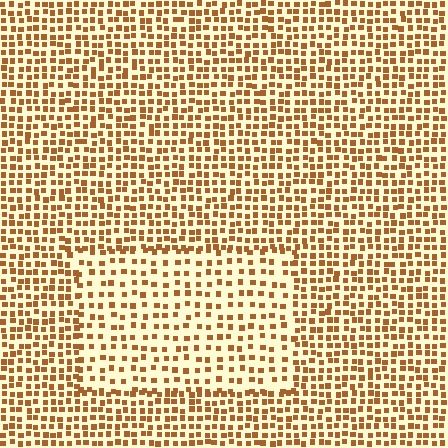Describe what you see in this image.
The image contains small brown elements arranged at two different densities. A rectangle-shaped region is visible where the elements are less densely packed than the surrounding area.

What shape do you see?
I see a rectangle.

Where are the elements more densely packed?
The elements are more densely packed outside the rectangle boundary.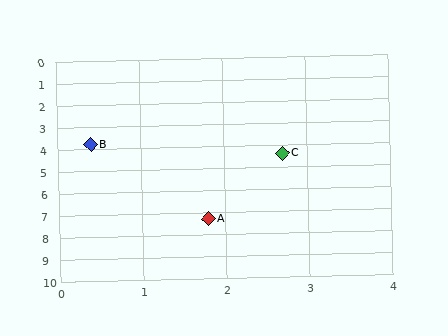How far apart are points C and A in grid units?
Points C and A are about 3.0 grid units apart.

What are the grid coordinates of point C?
Point C is at approximately (2.7, 4.4).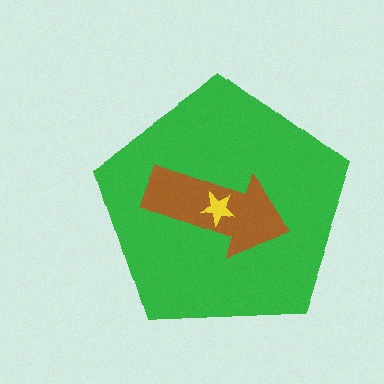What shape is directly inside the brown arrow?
The yellow star.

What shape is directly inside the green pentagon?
The brown arrow.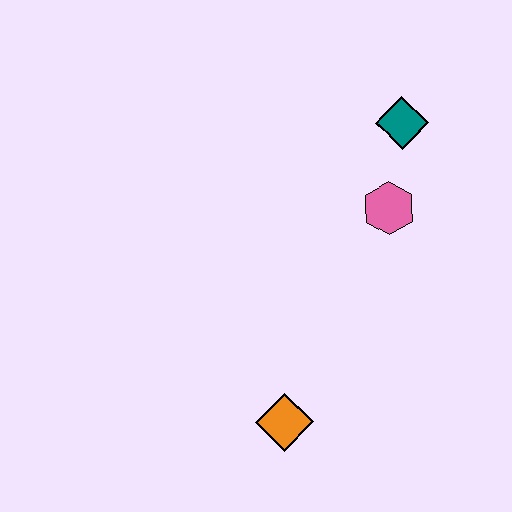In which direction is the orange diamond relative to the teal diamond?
The orange diamond is below the teal diamond.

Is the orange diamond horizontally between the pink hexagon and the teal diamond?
No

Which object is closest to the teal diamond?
The pink hexagon is closest to the teal diamond.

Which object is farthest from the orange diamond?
The teal diamond is farthest from the orange diamond.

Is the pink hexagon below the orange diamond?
No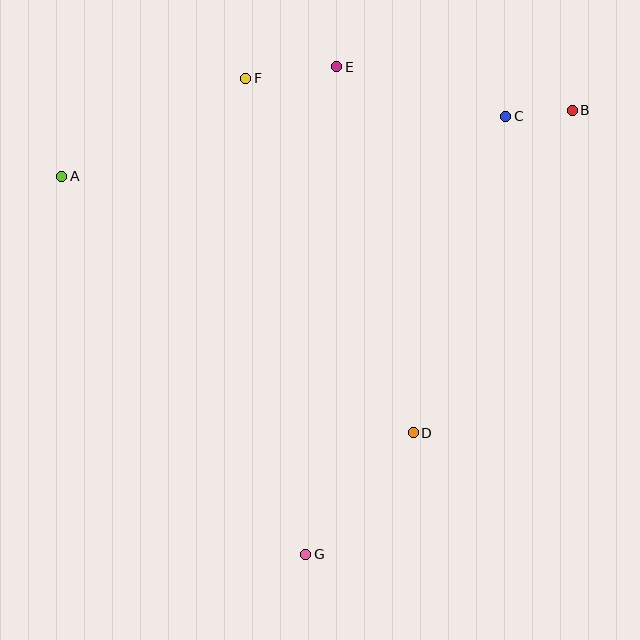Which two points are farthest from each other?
Points B and G are farthest from each other.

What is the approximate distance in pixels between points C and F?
The distance between C and F is approximately 263 pixels.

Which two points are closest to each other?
Points B and C are closest to each other.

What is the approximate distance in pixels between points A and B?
The distance between A and B is approximately 515 pixels.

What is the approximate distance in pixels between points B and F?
The distance between B and F is approximately 328 pixels.